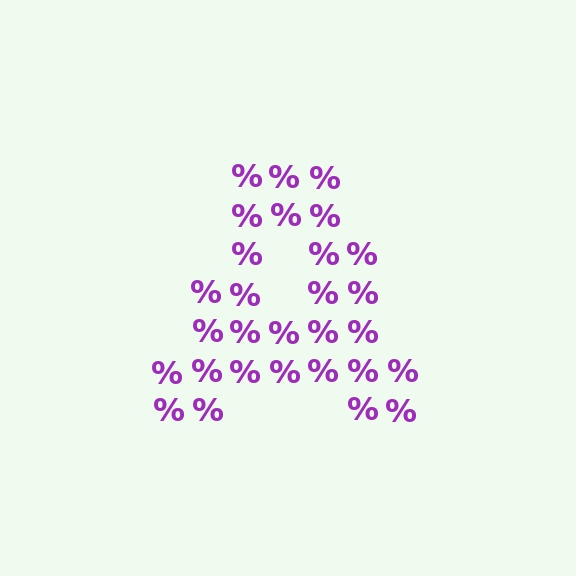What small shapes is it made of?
It is made of small percent signs.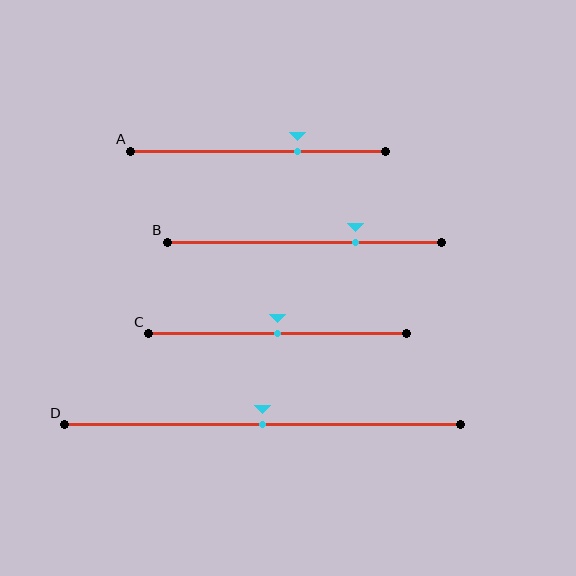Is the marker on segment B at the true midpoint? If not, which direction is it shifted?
No, the marker on segment B is shifted to the right by about 19% of the segment length.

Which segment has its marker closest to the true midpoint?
Segment C has its marker closest to the true midpoint.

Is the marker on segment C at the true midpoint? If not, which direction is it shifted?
Yes, the marker on segment C is at the true midpoint.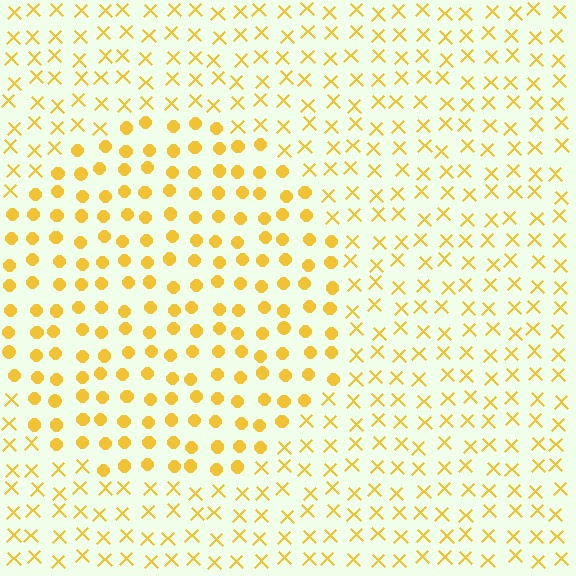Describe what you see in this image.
The image is filled with small yellow elements arranged in a uniform grid. A circle-shaped region contains circles, while the surrounding area contains X marks. The boundary is defined purely by the change in element shape.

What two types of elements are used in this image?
The image uses circles inside the circle region and X marks outside it.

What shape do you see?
I see a circle.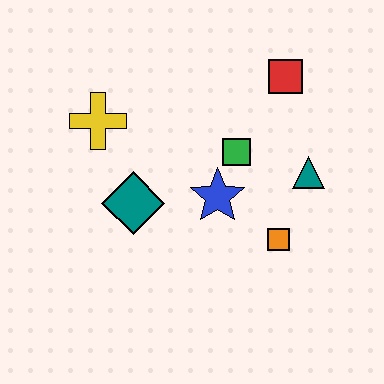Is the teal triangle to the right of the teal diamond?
Yes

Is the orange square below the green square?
Yes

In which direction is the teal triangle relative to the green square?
The teal triangle is to the right of the green square.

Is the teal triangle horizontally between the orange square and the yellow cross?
No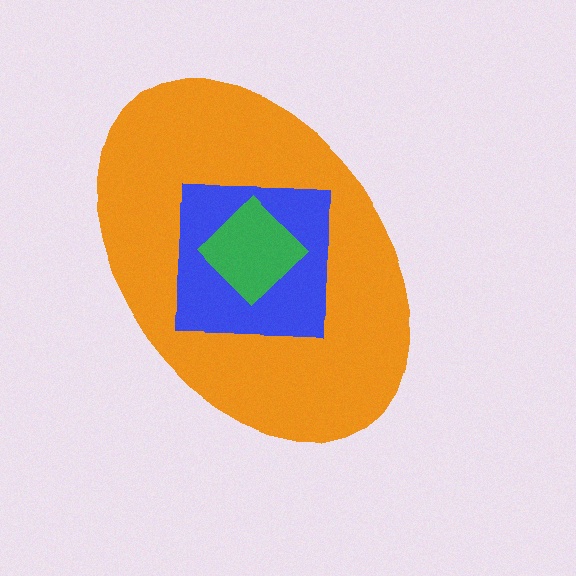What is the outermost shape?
The orange ellipse.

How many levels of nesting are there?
3.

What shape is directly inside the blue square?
The green diamond.